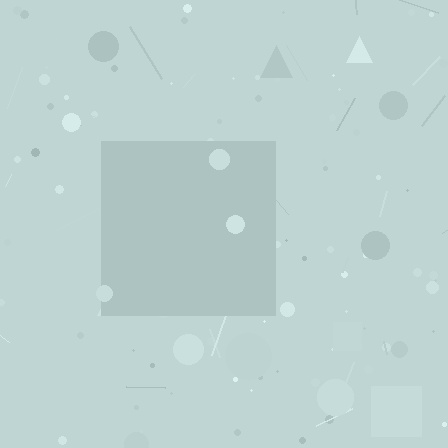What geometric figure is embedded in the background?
A square is embedded in the background.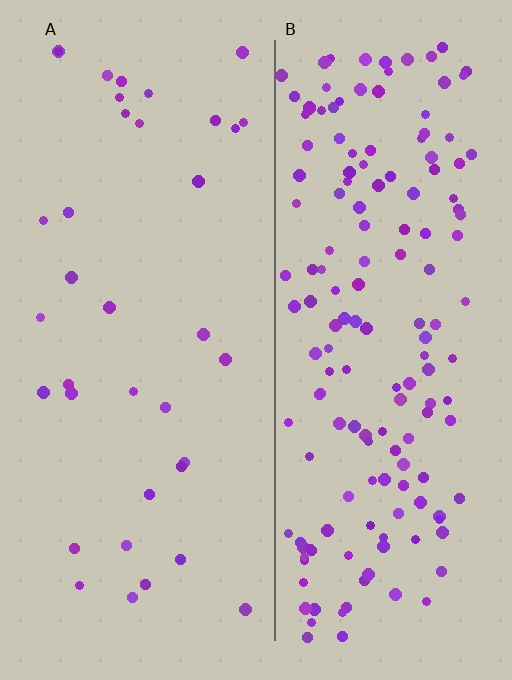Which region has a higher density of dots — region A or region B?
B (the right).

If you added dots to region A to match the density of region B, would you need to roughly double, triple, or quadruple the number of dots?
Approximately quadruple.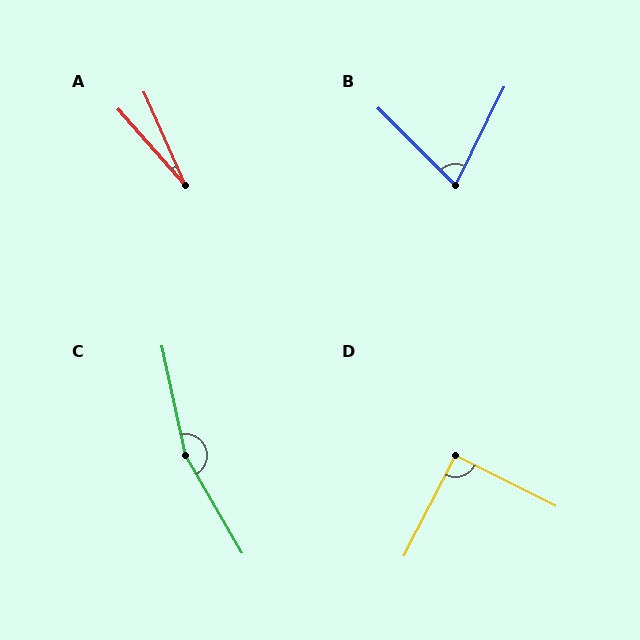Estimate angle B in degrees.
Approximately 71 degrees.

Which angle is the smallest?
A, at approximately 17 degrees.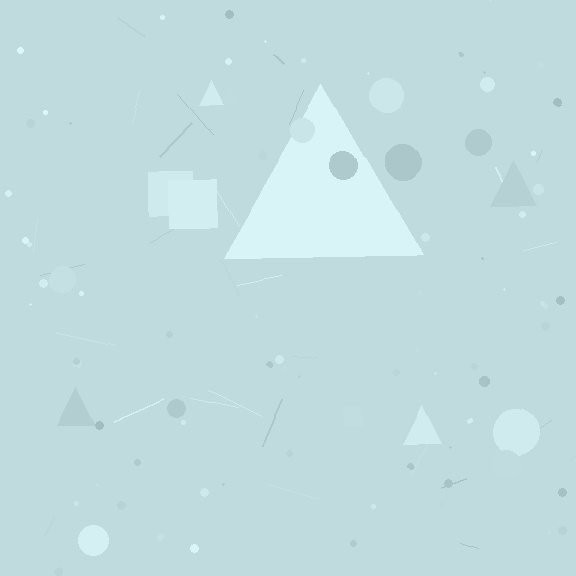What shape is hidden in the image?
A triangle is hidden in the image.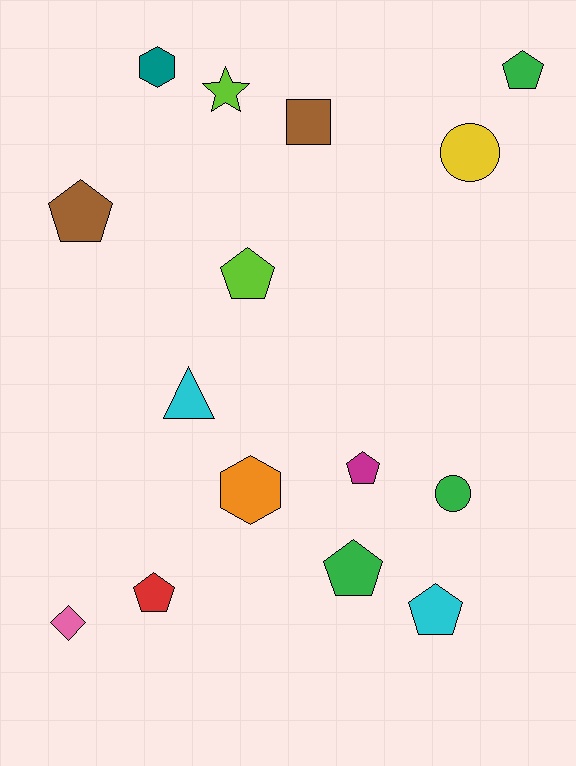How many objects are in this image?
There are 15 objects.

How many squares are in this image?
There is 1 square.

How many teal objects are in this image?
There is 1 teal object.